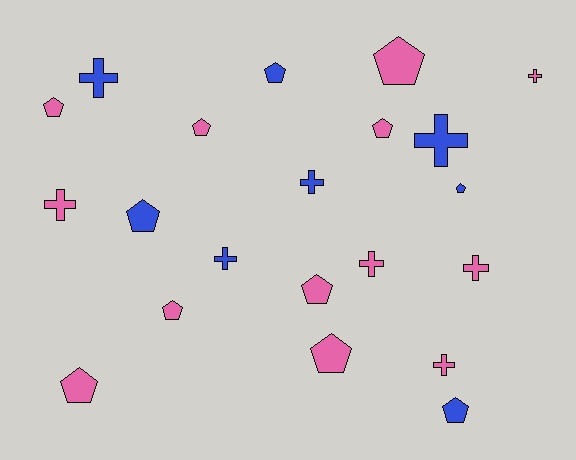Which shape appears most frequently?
Pentagon, with 12 objects.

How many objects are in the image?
There are 21 objects.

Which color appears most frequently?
Pink, with 13 objects.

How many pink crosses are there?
There are 5 pink crosses.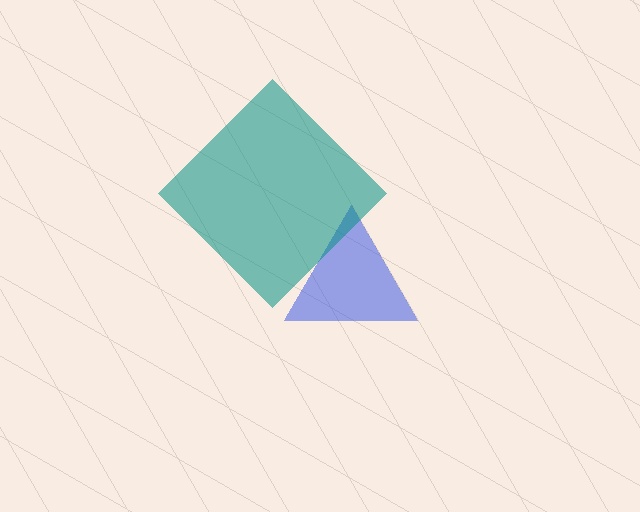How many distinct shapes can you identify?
There are 2 distinct shapes: a blue triangle, a teal diamond.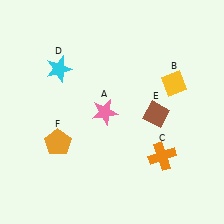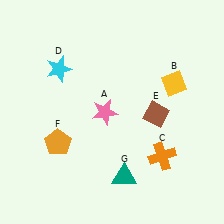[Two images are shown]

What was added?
A teal triangle (G) was added in Image 2.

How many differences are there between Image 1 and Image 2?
There is 1 difference between the two images.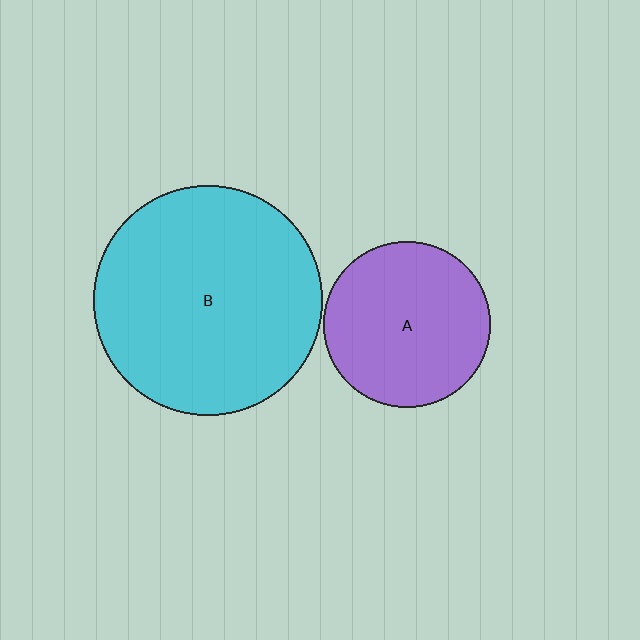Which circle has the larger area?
Circle B (cyan).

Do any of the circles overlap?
No, none of the circles overlap.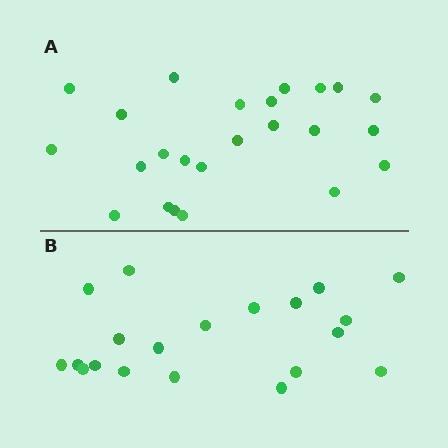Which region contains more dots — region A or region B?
Region A (the top region) has more dots.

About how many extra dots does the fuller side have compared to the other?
Region A has about 4 more dots than region B.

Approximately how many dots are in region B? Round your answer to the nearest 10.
About 20 dots.